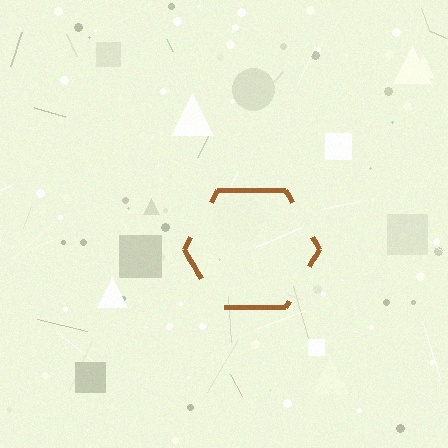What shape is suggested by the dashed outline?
The dashed outline suggests a hexagon.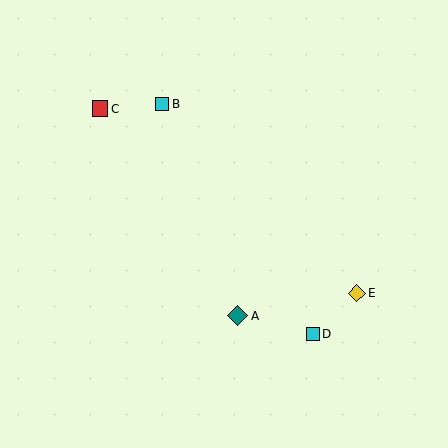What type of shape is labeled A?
Shape A is a teal diamond.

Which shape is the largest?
The teal diamond (labeled A) is the largest.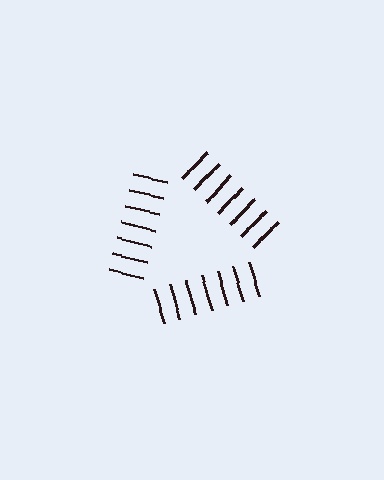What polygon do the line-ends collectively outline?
An illusory triangle — the line segments terminate on its edges but no continuous stroke is drawn.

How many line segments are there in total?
21 — 7 along each of the 3 edges.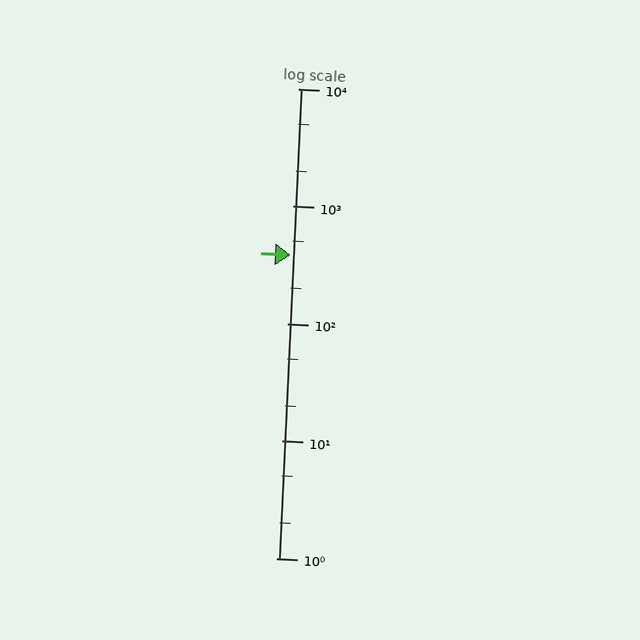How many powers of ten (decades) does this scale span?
The scale spans 4 decades, from 1 to 10000.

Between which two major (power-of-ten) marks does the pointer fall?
The pointer is between 100 and 1000.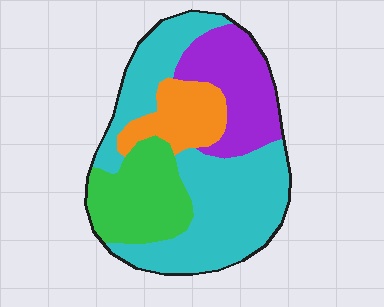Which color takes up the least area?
Orange, at roughly 15%.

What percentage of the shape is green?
Green covers around 20% of the shape.